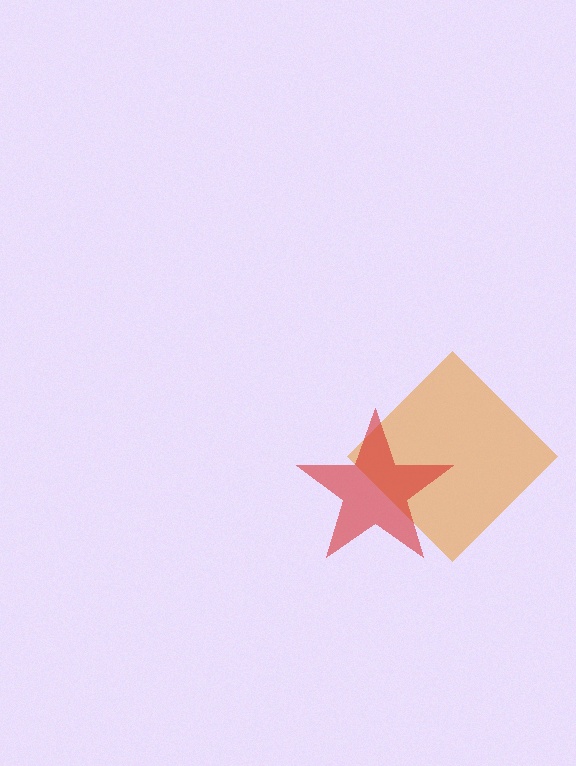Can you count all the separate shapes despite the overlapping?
Yes, there are 2 separate shapes.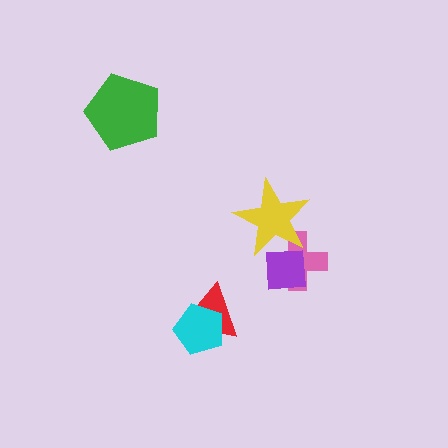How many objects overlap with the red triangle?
1 object overlaps with the red triangle.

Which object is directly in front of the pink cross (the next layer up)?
The yellow star is directly in front of the pink cross.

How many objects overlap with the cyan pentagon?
1 object overlaps with the cyan pentagon.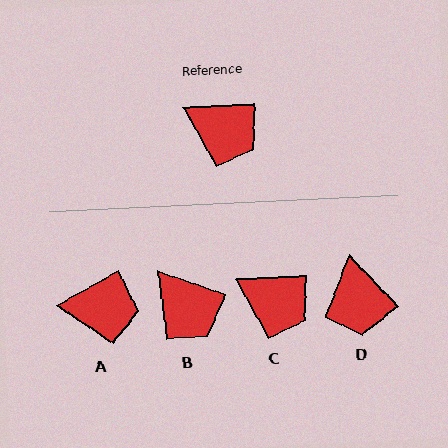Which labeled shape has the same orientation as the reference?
C.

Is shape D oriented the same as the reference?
No, it is off by about 50 degrees.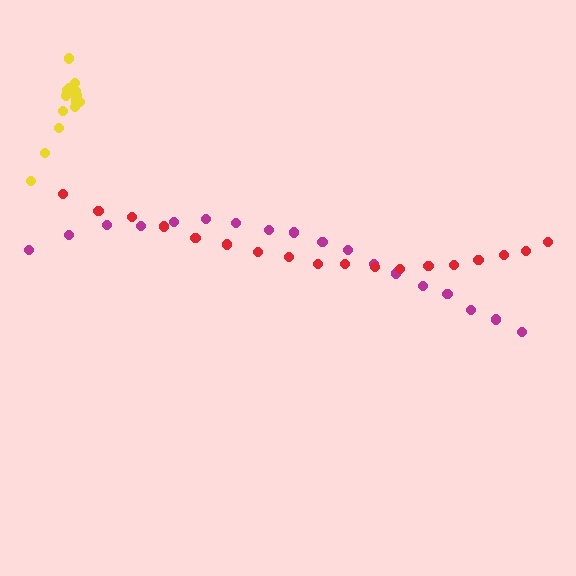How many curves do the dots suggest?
There are 3 distinct paths.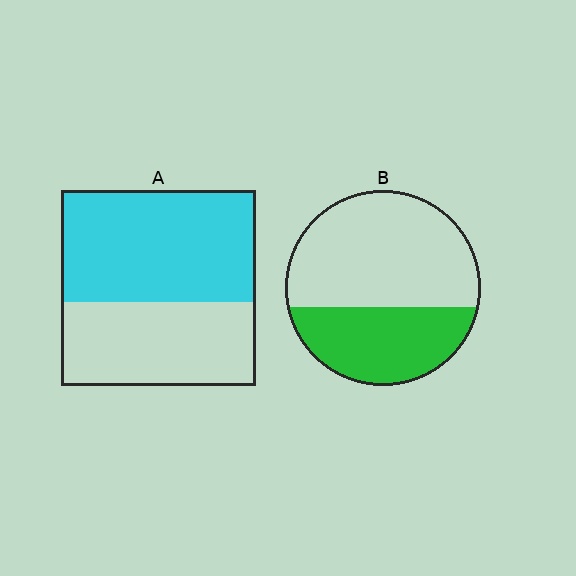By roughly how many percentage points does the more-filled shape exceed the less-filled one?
By roughly 20 percentage points (A over B).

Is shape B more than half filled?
No.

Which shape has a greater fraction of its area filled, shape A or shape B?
Shape A.